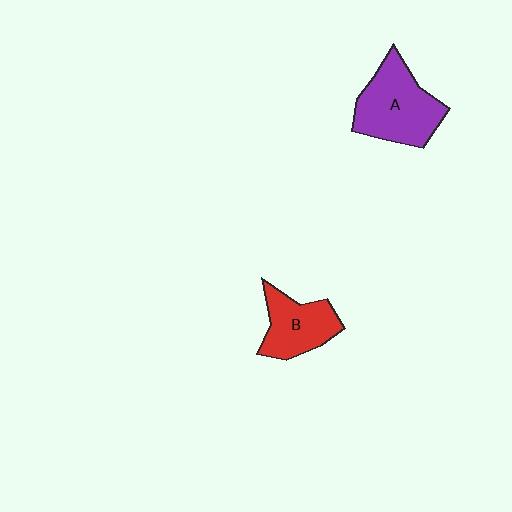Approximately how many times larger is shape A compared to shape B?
Approximately 1.4 times.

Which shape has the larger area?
Shape A (purple).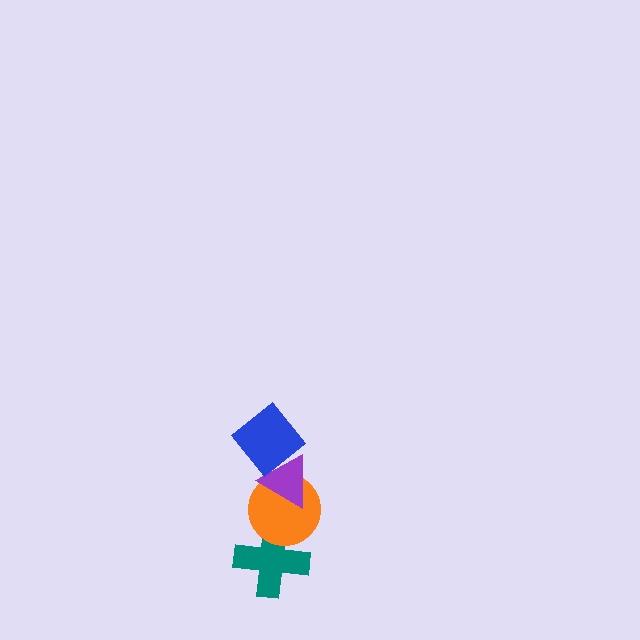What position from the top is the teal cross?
The teal cross is 4th from the top.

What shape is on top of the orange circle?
The purple triangle is on top of the orange circle.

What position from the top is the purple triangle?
The purple triangle is 2nd from the top.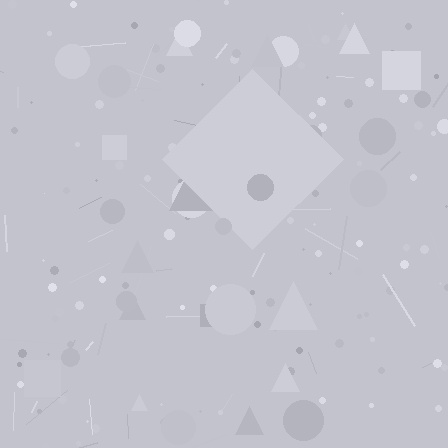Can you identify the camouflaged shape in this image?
The camouflaged shape is a diamond.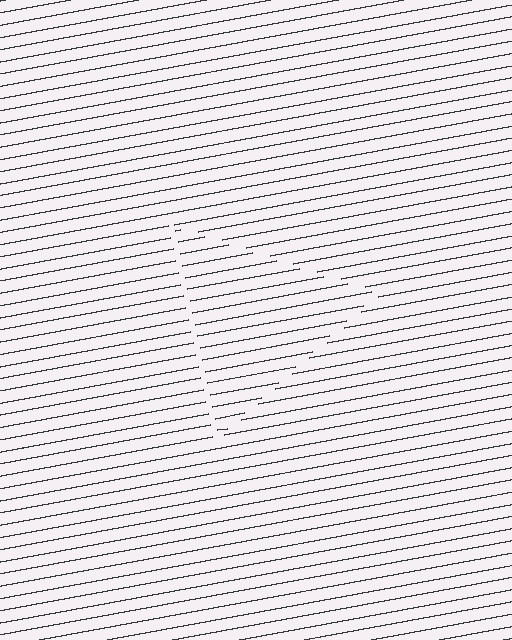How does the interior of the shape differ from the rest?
The interior of the shape contains the same grating, shifted by half a period — the contour is defined by the phase discontinuity where line-ends from the inner and outer gratings abut.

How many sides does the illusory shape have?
3 sides — the line-ends trace a triangle.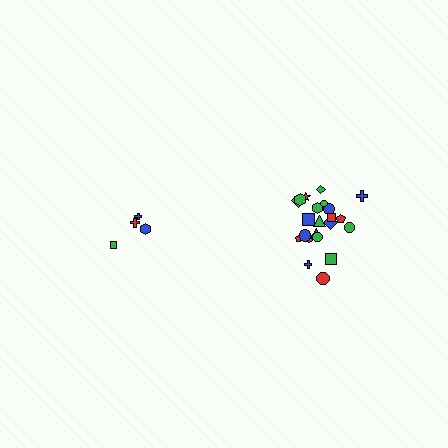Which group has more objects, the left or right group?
The right group.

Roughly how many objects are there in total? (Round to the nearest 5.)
Roughly 25 objects in total.